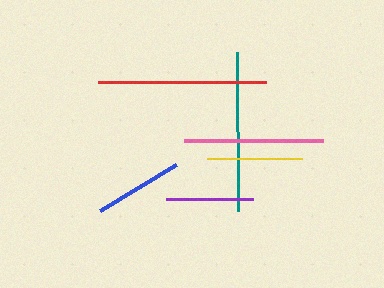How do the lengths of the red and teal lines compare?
The red and teal lines are approximately the same length.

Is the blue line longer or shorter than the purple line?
The blue line is longer than the purple line.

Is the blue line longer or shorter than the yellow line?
The yellow line is longer than the blue line.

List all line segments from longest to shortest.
From longest to shortest: red, teal, pink, yellow, blue, purple.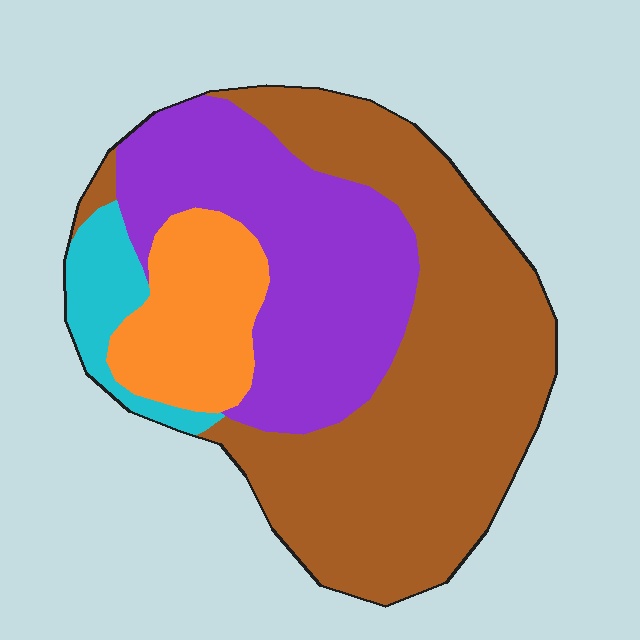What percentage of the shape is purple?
Purple covers roughly 30% of the shape.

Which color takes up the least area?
Cyan, at roughly 5%.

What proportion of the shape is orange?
Orange takes up less than a sixth of the shape.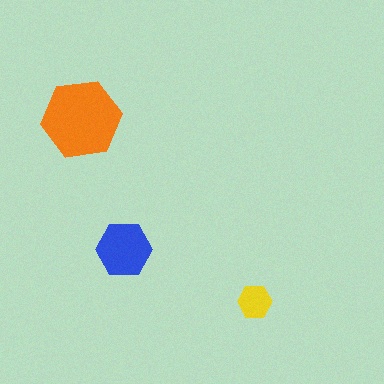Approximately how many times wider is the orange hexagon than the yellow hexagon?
About 2.5 times wider.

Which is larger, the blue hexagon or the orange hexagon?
The orange one.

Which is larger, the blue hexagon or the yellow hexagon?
The blue one.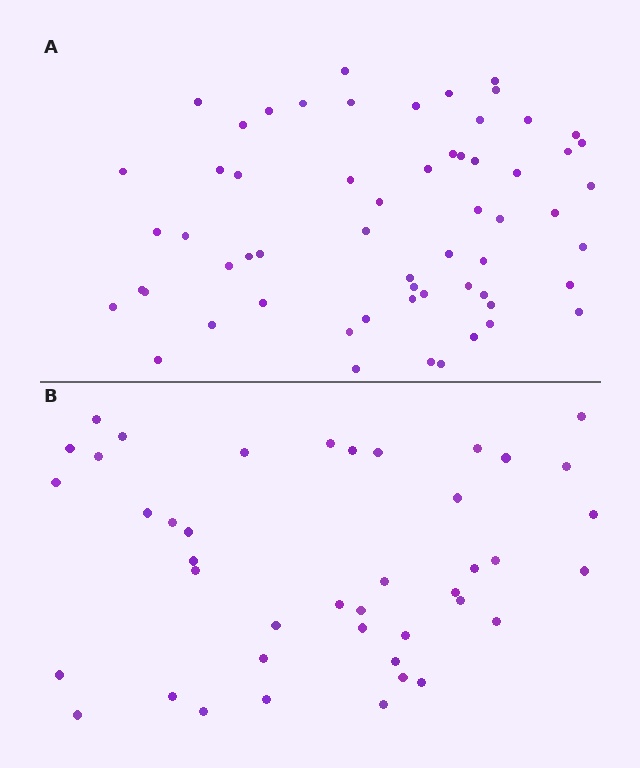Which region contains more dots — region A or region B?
Region A (the top region) has more dots.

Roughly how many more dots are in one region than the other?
Region A has approximately 20 more dots than region B.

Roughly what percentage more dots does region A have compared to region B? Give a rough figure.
About 45% more.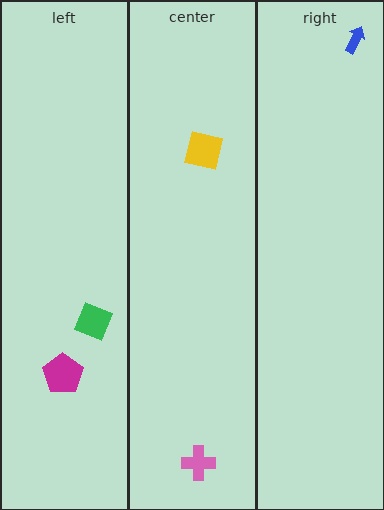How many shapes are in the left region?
2.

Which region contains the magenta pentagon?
The left region.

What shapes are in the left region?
The magenta pentagon, the green diamond.